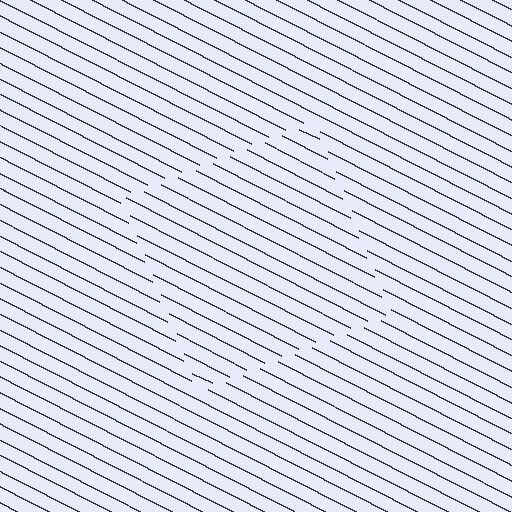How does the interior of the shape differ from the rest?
The interior of the shape contains the same grating, shifted by half a period — the contour is defined by the phase discontinuity where line-ends from the inner and outer gratings abut.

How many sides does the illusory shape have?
4 sides — the line-ends trace a square.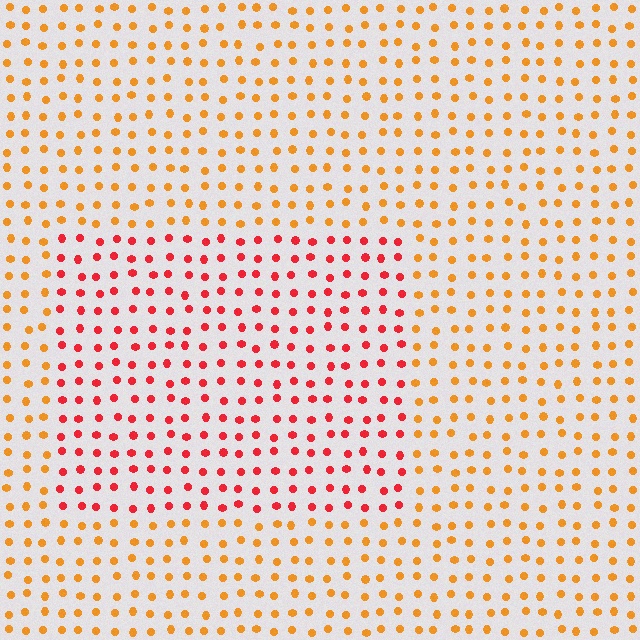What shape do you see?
I see a rectangle.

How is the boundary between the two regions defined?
The boundary is defined purely by a slight shift in hue (about 38 degrees). Spacing, size, and orientation are identical on both sides.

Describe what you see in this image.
The image is filled with small orange elements in a uniform arrangement. A rectangle-shaped region is visible where the elements are tinted to a slightly different hue, forming a subtle color boundary.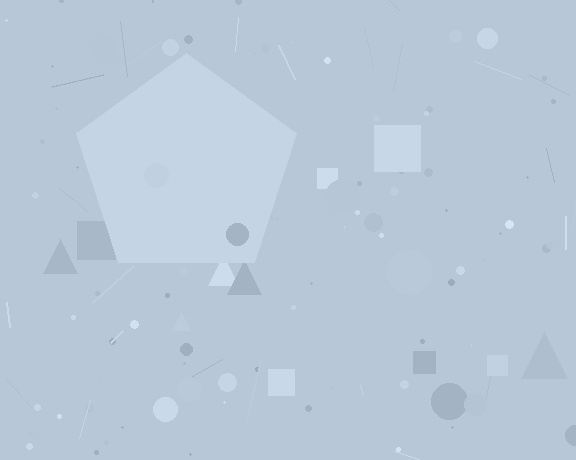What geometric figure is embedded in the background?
A pentagon is embedded in the background.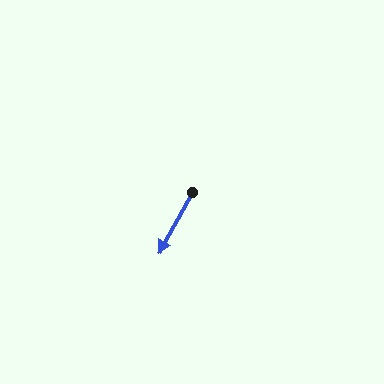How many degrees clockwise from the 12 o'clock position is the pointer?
Approximately 208 degrees.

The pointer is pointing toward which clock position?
Roughly 7 o'clock.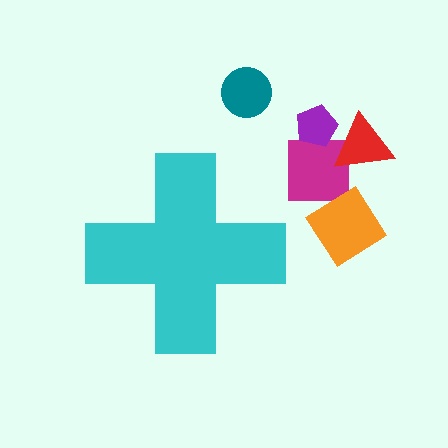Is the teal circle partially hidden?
No, the teal circle is fully visible.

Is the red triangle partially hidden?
No, the red triangle is fully visible.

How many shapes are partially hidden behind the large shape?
0 shapes are partially hidden.